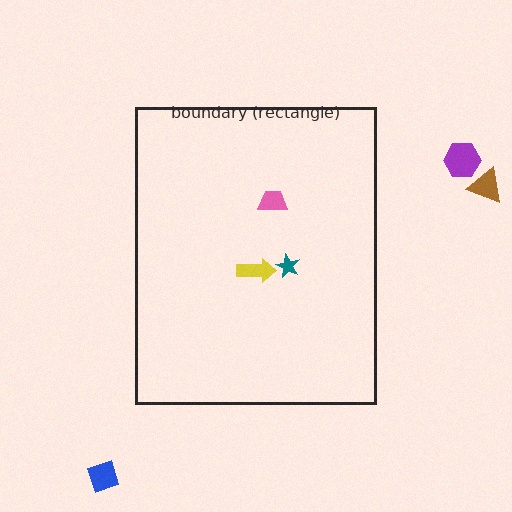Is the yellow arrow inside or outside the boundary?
Inside.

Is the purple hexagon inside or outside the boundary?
Outside.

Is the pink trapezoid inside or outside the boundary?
Inside.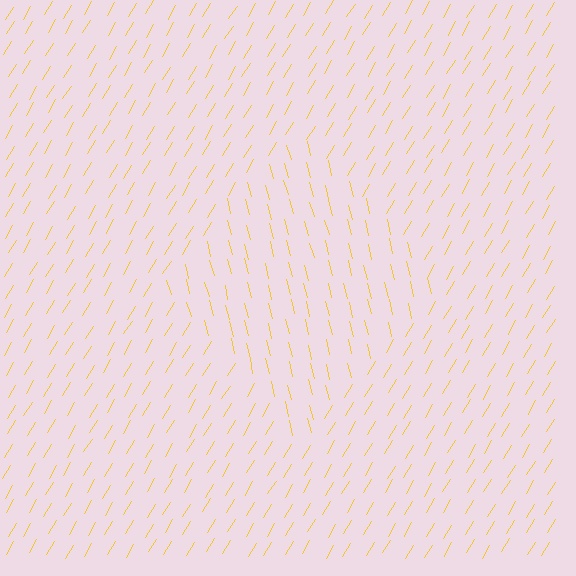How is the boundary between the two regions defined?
The boundary is defined purely by a change in line orientation (approximately 45 degrees difference). All lines are the same color and thickness.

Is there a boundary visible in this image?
Yes, there is a texture boundary formed by a change in line orientation.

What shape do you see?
I see a diamond.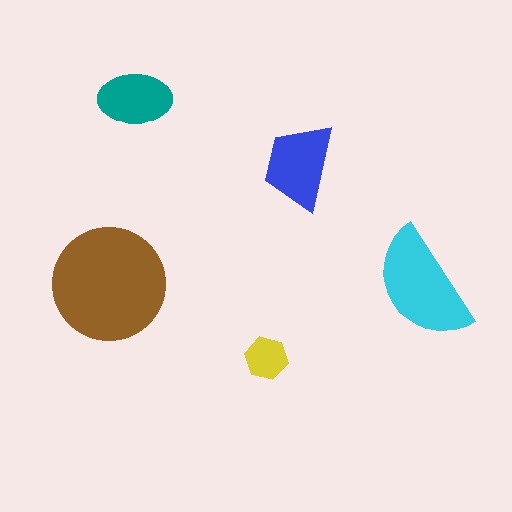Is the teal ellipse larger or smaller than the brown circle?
Smaller.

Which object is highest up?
The teal ellipse is topmost.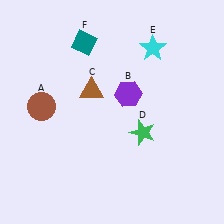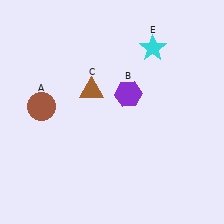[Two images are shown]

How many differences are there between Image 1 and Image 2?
There are 2 differences between the two images.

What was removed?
The teal diamond (F), the green star (D) were removed in Image 2.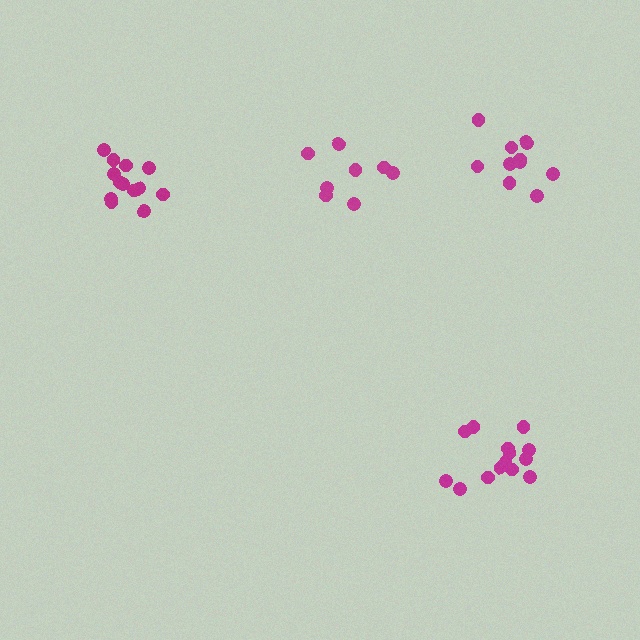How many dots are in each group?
Group 1: 13 dots, Group 2: 11 dots, Group 3: 14 dots, Group 4: 8 dots (46 total).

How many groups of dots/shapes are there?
There are 4 groups.